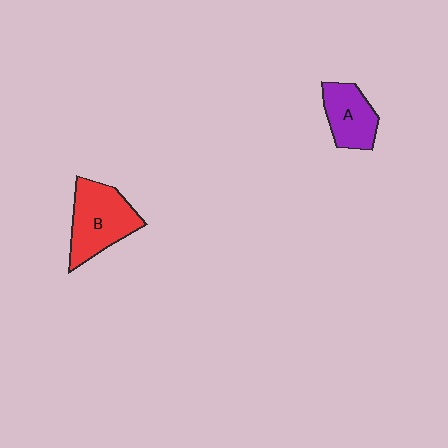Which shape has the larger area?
Shape B (red).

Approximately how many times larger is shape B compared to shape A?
Approximately 1.4 times.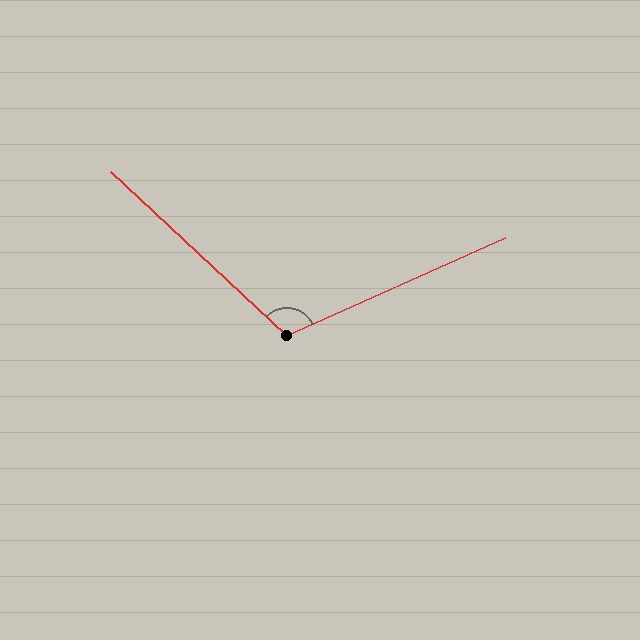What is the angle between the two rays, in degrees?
Approximately 113 degrees.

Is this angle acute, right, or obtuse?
It is obtuse.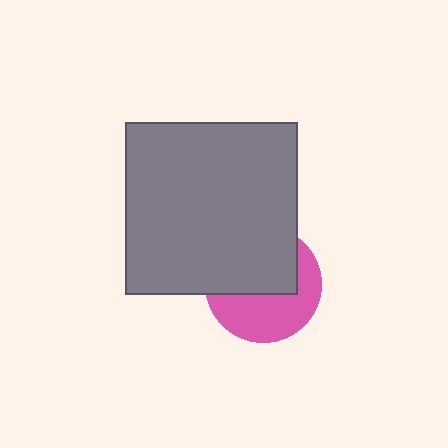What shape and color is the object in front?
The object in front is a gray square.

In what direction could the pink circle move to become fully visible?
The pink circle could move down. That would shift it out from behind the gray square entirely.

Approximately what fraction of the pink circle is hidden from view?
Roughly 52% of the pink circle is hidden behind the gray square.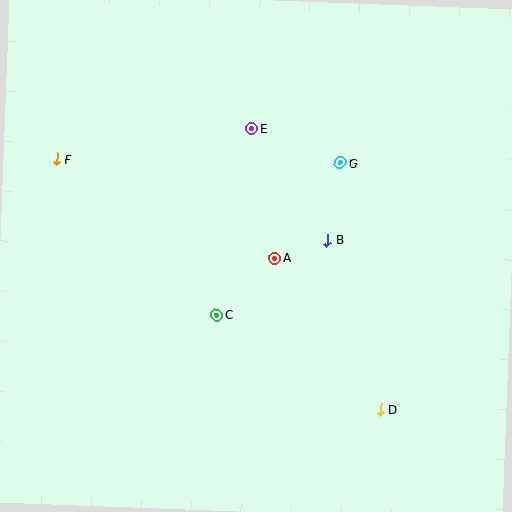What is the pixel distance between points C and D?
The distance between C and D is 189 pixels.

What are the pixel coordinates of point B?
Point B is at (327, 240).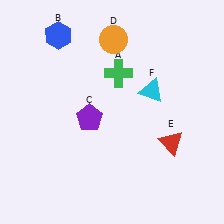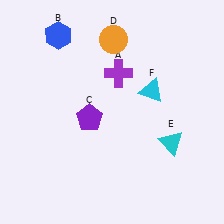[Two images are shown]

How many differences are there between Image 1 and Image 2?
There are 2 differences between the two images.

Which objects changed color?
A changed from green to purple. E changed from red to cyan.